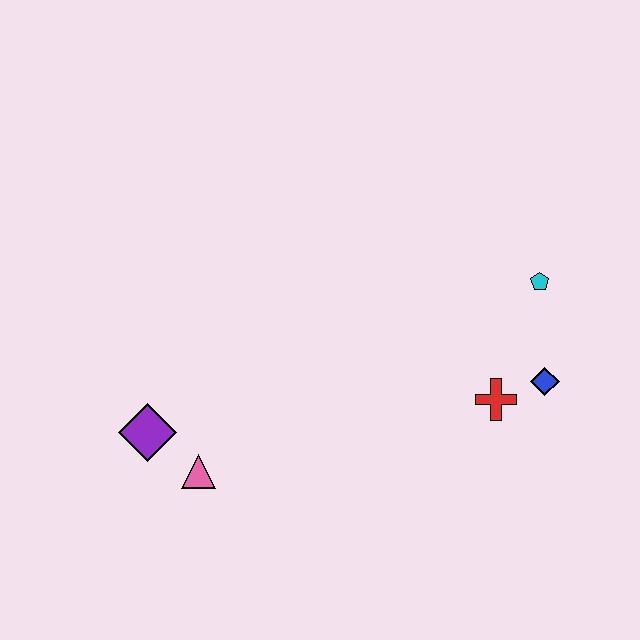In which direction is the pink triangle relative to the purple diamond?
The pink triangle is to the right of the purple diamond.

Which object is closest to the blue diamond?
The red cross is closest to the blue diamond.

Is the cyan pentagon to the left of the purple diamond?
No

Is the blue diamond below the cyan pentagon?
Yes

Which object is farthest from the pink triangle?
The cyan pentagon is farthest from the pink triangle.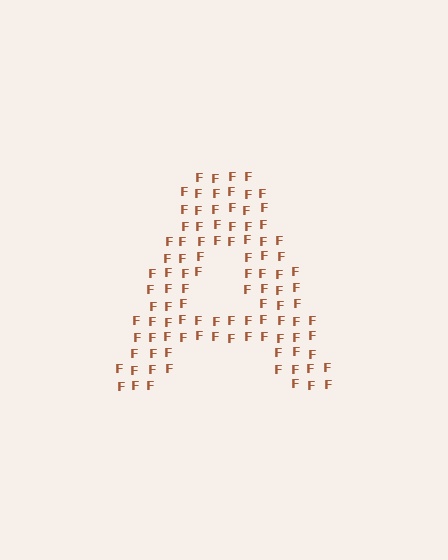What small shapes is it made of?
It is made of small letter F's.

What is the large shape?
The large shape is the letter A.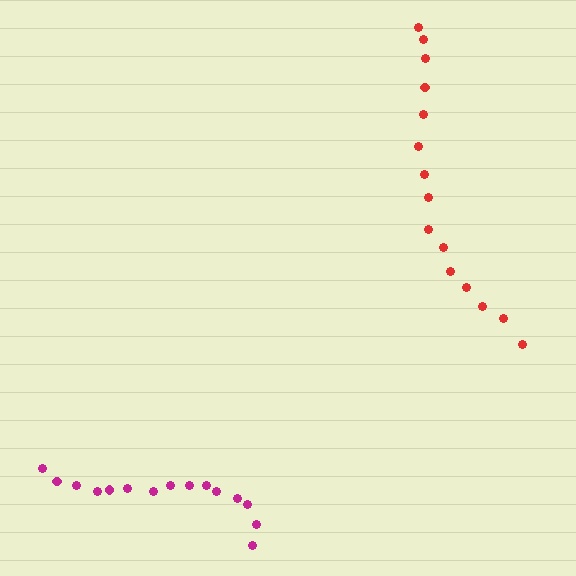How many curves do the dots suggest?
There are 2 distinct paths.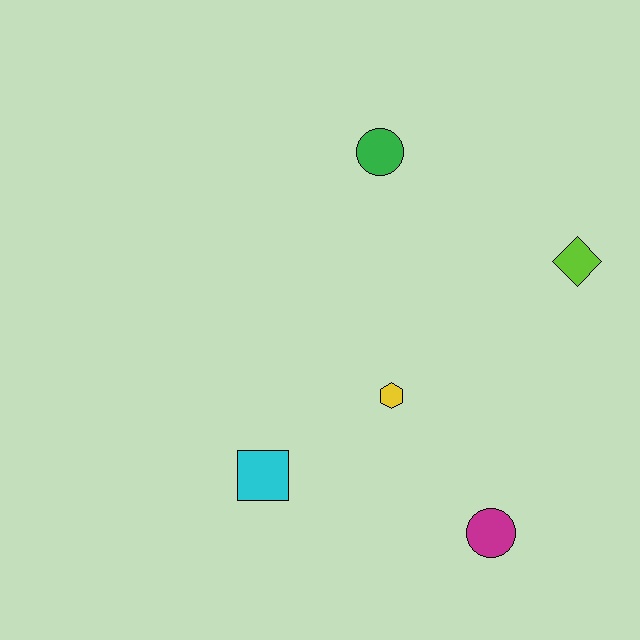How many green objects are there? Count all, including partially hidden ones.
There is 1 green object.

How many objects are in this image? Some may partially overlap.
There are 5 objects.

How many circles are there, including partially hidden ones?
There are 2 circles.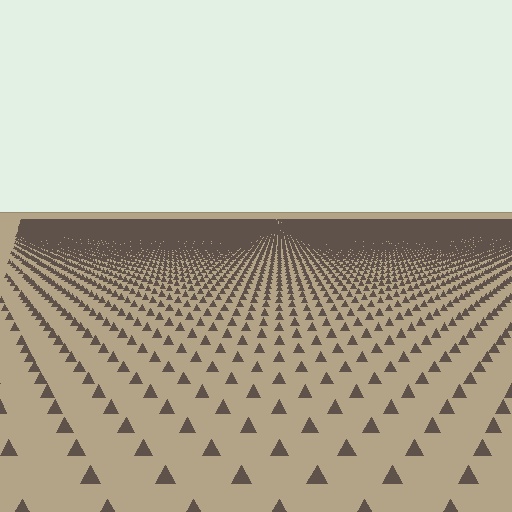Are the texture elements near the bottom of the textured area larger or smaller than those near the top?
Larger. Near the bottom, elements are closer to the viewer and appear at a bigger on-screen size.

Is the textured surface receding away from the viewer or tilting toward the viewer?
The surface is receding away from the viewer. Texture elements get smaller and denser toward the top.